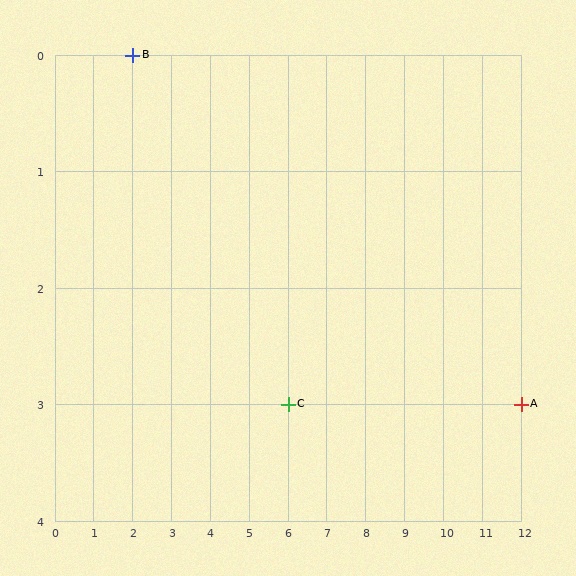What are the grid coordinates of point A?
Point A is at grid coordinates (12, 3).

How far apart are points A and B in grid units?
Points A and B are 10 columns and 3 rows apart (about 10.4 grid units diagonally).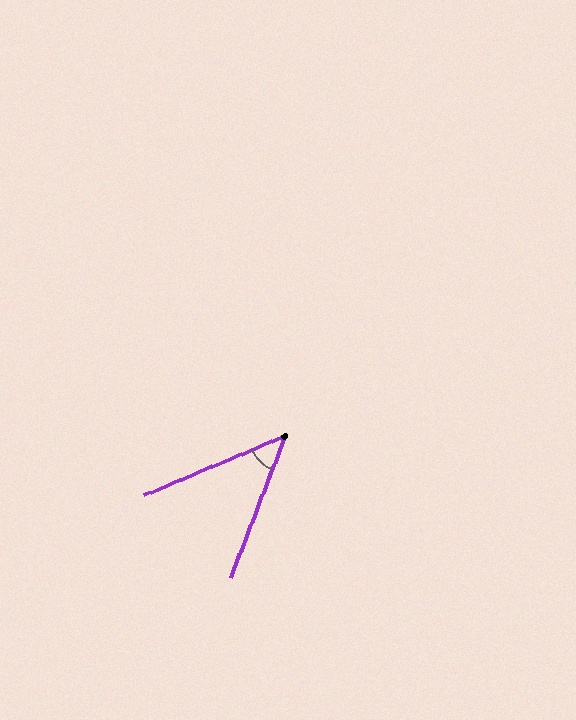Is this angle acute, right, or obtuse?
It is acute.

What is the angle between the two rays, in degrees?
Approximately 46 degrees.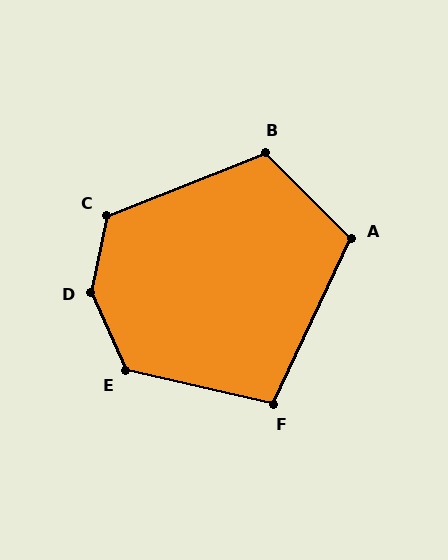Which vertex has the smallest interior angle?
F, at approximately 102 degrees.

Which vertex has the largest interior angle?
D, at approximately 144 degrees.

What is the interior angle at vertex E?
Approximately 127 degrees (obtuse).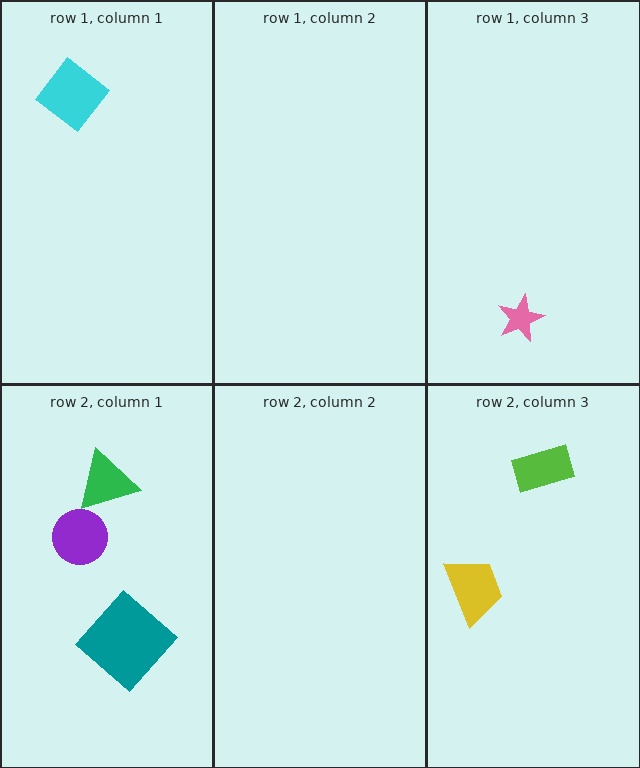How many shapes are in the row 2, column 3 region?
2.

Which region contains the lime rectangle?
The row 2, column 3 region.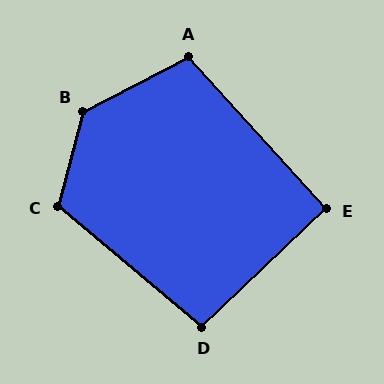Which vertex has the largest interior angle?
B, at approximately 133 degrees.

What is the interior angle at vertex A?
Approximately 105 degrees (obtuse).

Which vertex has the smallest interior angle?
E, at approximately 91 degrees.